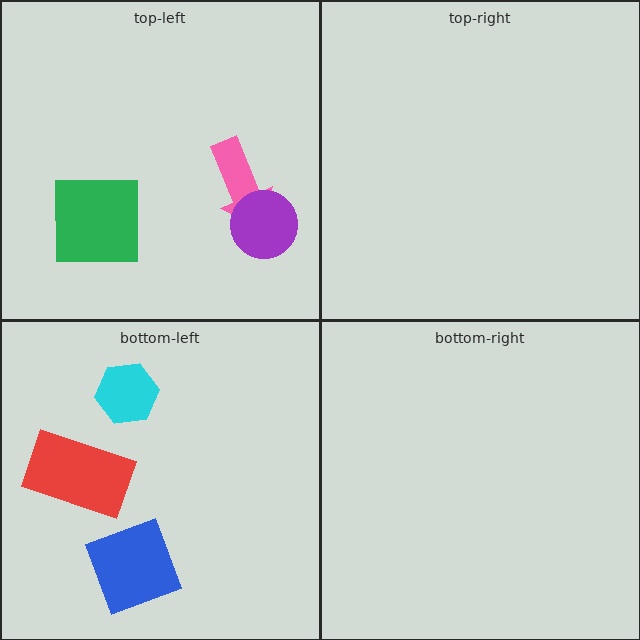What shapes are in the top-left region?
The green square, the pink arrow, the purple circle.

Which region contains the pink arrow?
The top-left region.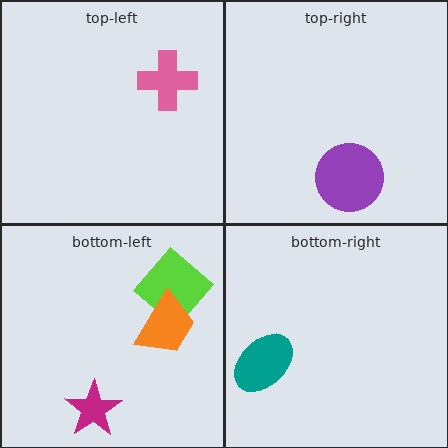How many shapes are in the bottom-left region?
3.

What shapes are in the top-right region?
The purple circle.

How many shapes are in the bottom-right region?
1.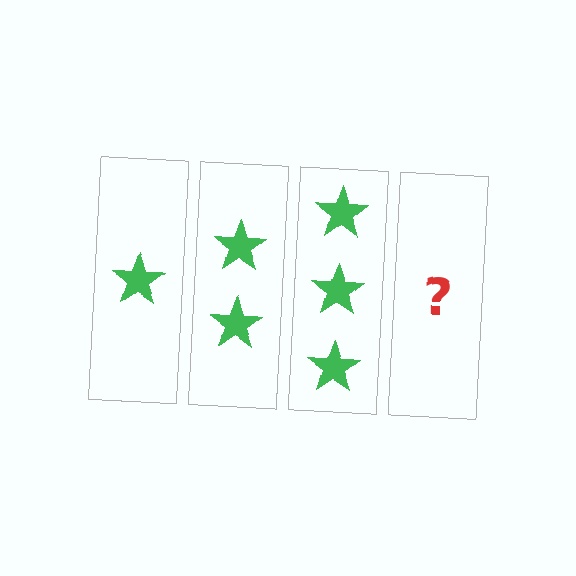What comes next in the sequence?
The next element should be 4 stars.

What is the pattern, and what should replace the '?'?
The pattern is that each step adds one more star. The '?' should be 4 stars.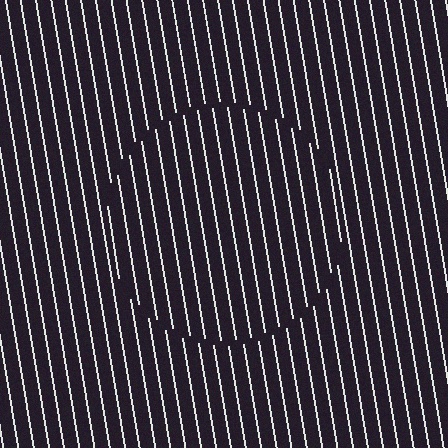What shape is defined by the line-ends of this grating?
An illusory circle. The interior of the shape contains the same grating, shifted by half a period — the contour is defined by the phase discontinuity where line-ends from the inner and outer gratings abut.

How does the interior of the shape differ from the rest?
The interior of the shape contains the same grating, shifted by half a period — the contour is defined by the phase discontinuity where line-ends from the inner and outer gratings abut.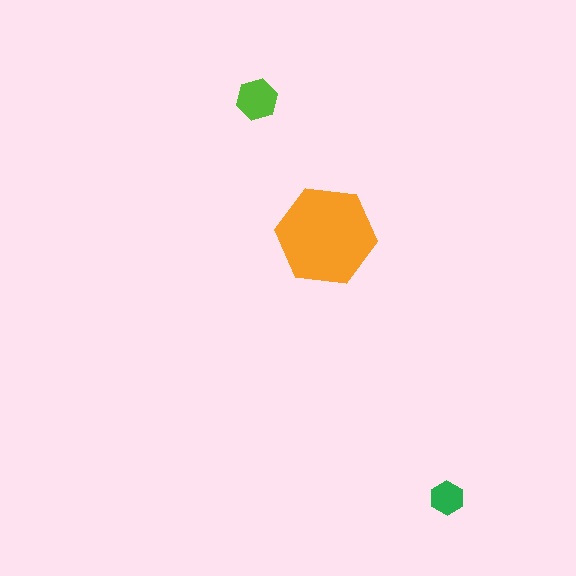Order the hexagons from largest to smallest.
the orange one, the lime one, the green one.